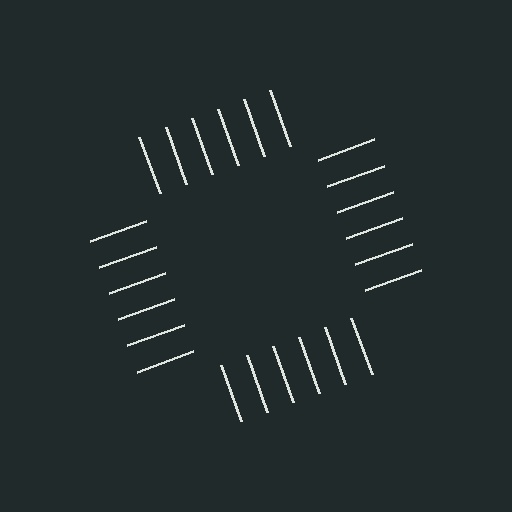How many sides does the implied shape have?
4 sides — the line-ends trace a square.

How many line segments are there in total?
24 — 6 along each of the 4 edges.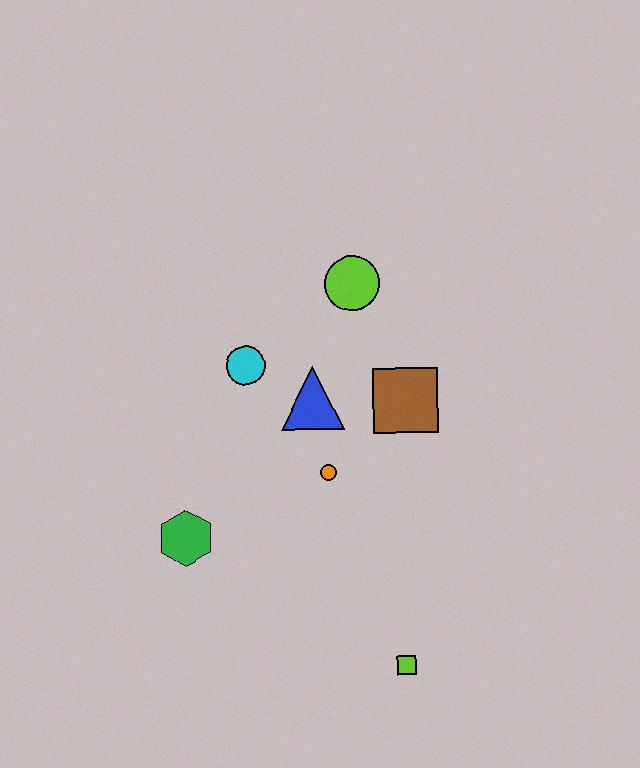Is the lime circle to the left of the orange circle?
No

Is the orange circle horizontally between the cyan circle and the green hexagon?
No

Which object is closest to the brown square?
The blue triangle is closest to the brown square.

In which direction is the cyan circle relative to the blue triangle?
The cyan circle is to the left of the blue triangle.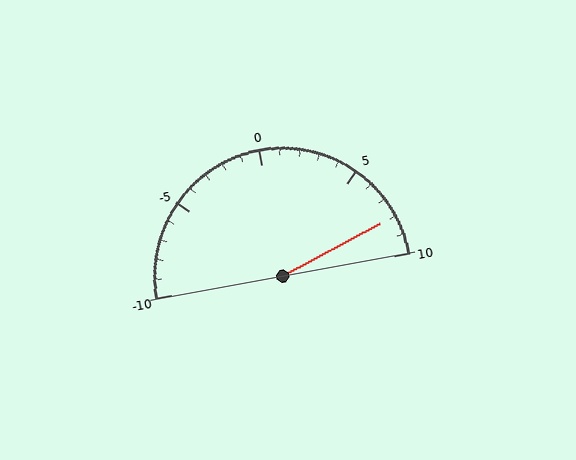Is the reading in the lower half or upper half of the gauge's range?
The reading is in the upper half of the range (-10 to 10).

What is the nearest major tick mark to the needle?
The nearest major tick mark is 10.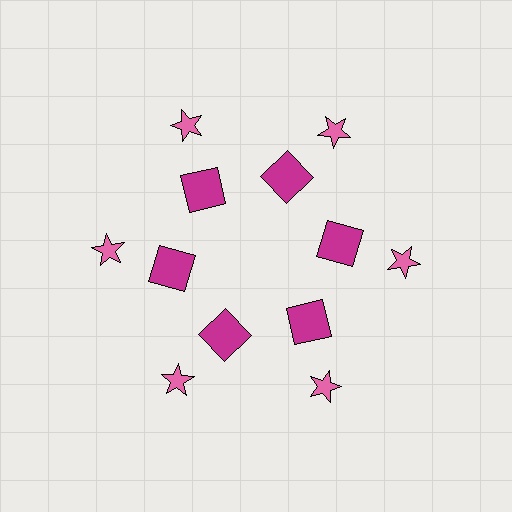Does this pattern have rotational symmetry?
Yes, this pattern has 6-fold rotational symmetry. It looks the same after rotating 60 degrees around the center.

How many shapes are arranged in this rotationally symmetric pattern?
There are 12 shapes, arranged in 6 groups of 2.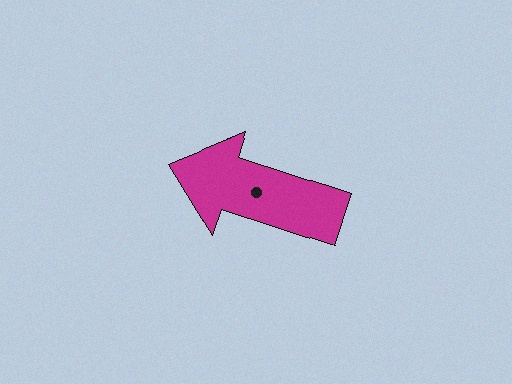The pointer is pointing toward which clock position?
Roughly 10 o'clock.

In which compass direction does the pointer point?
West.